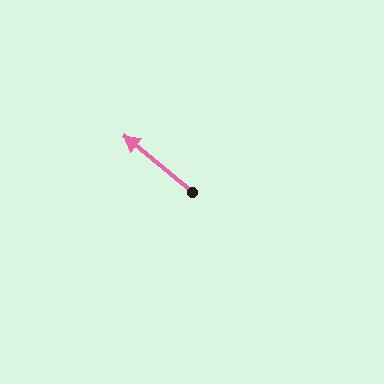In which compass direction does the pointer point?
Northwest.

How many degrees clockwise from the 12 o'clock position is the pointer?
Approximately 310 degrees.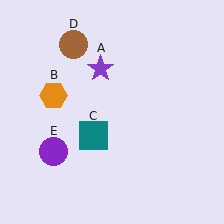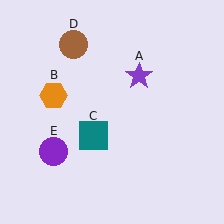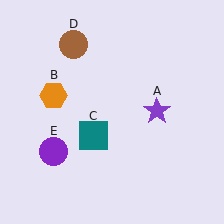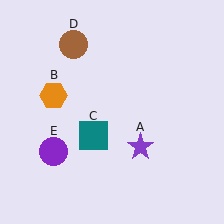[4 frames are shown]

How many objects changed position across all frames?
1 object changed position: purple star (object A).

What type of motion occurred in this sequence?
The purple star (object A) rotated clockwise around the center of the scene.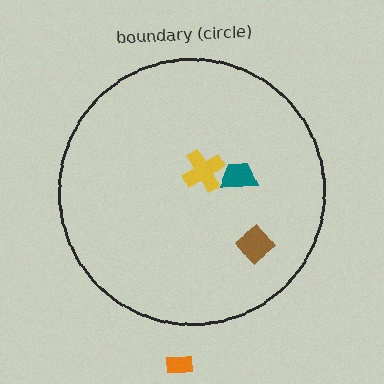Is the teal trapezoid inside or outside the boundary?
Inside.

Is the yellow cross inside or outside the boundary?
Inside.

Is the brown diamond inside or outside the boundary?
Inside.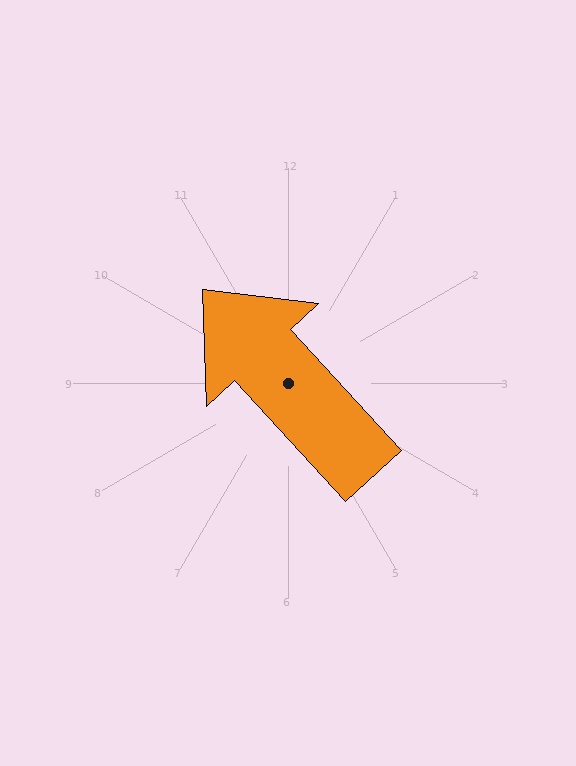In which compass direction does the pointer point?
Northwest.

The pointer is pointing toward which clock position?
Roughly 11 o'clock.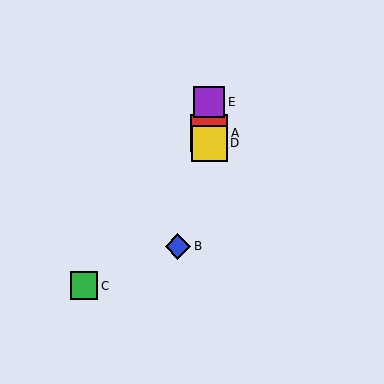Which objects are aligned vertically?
Objects A, D, E are aligned vertically.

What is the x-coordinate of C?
Object C is at x≈84.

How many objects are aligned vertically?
3 objects (A, D, E) are aligned vertically.